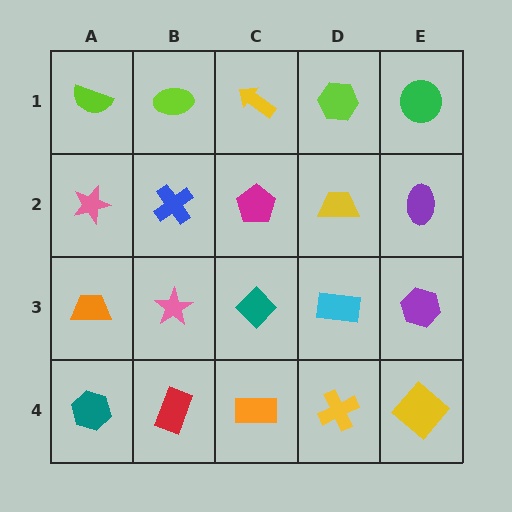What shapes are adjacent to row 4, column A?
An orange trapezoid (row 3, column A), a red rectangle (row 4, column B).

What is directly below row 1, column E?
A purple ellipse.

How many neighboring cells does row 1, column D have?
3.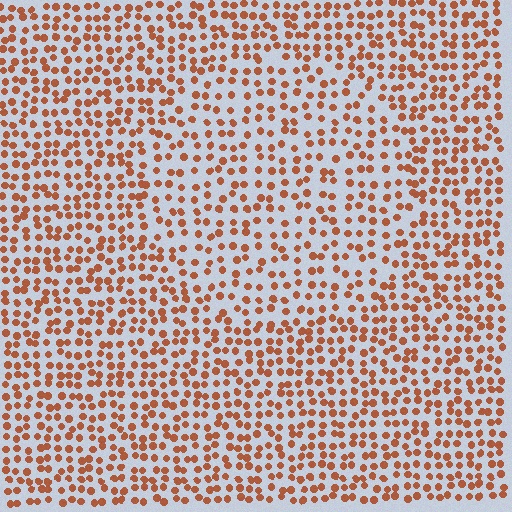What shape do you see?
I see a circle.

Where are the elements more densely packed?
The elements are more densely packed outside the circle boundary.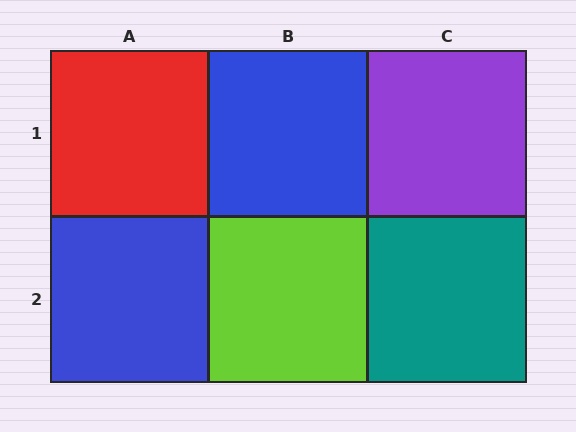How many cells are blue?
2 cells are blue.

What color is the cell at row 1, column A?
Red.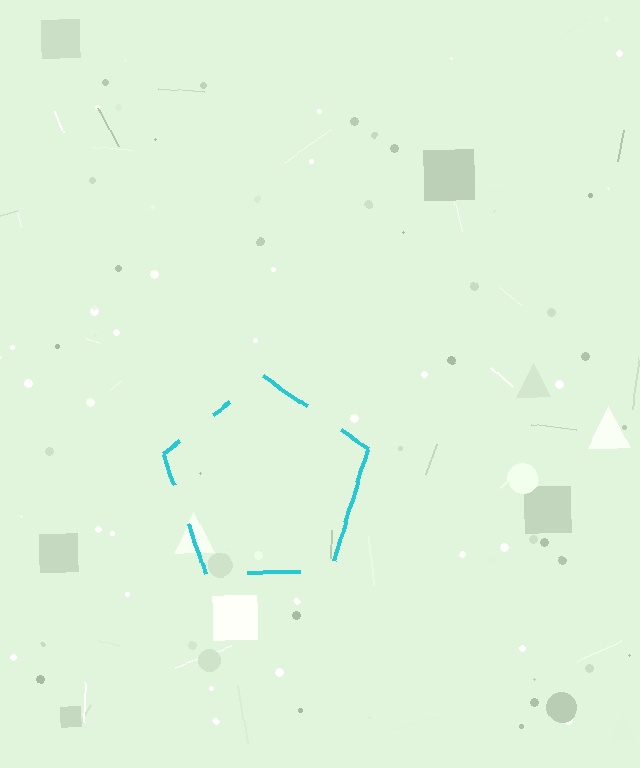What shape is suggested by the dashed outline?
The dashed outline suggests a pentagon.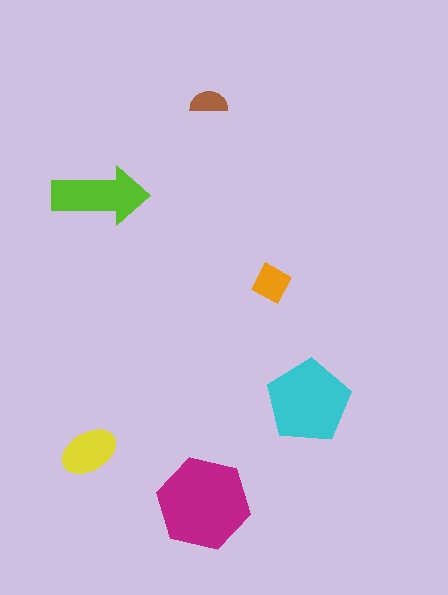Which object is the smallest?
The brown semicircle.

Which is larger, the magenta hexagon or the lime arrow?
The magenta hexagon.